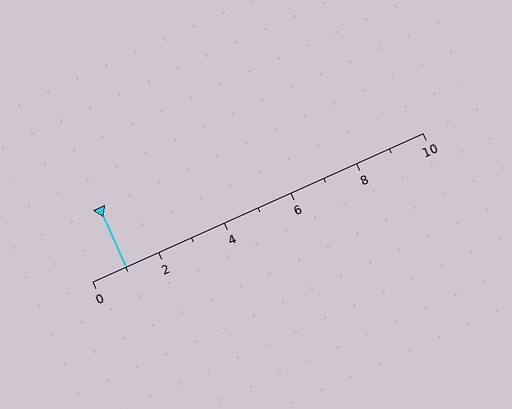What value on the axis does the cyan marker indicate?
The marker indicates approximately 1.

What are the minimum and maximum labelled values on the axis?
The axis runs from 0 to 10.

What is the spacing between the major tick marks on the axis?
The major ticks are spaced 2 apart.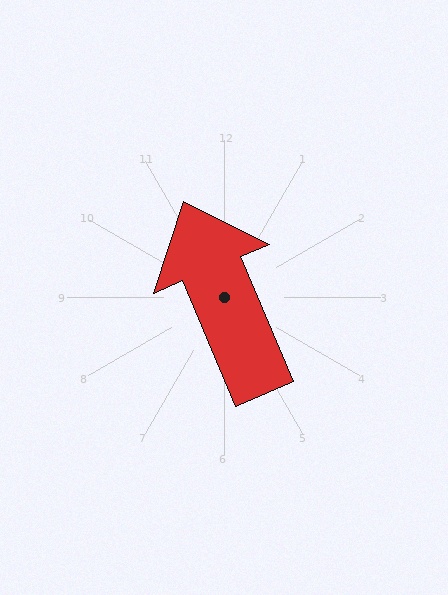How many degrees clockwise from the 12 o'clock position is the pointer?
Approximately 337 degrees.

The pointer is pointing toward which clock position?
Roughly 11 o'clock.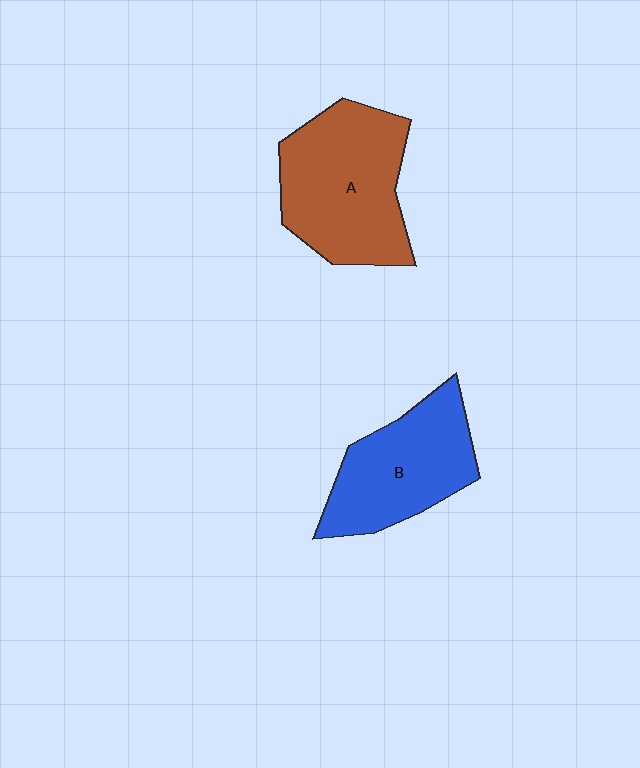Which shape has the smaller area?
Shape B (blue).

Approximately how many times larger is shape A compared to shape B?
Approximately 1.2 times.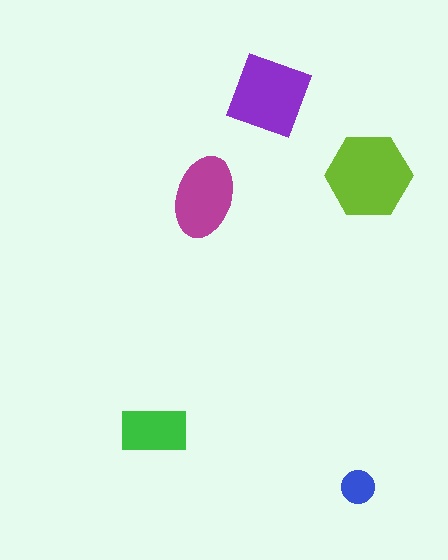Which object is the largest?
The lime hexagon.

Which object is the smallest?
The blue circle.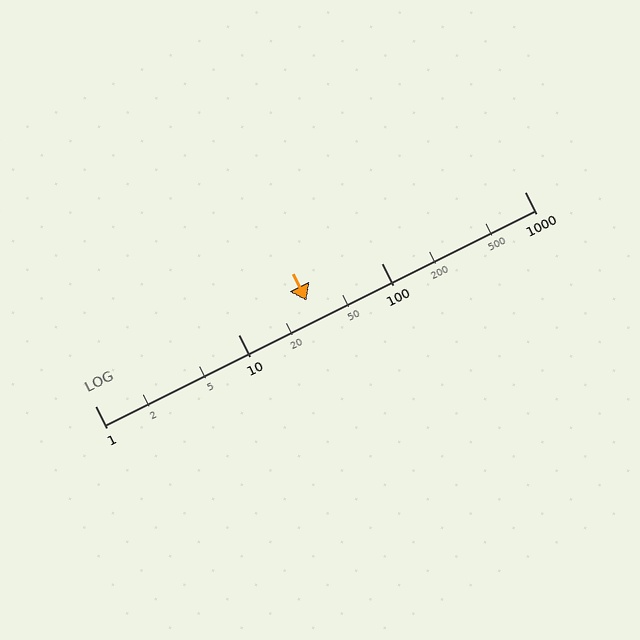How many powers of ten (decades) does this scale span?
The scale spans 3 decades, from 1 to 1000.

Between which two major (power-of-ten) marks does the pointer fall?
The pointer is between 10 and 100.